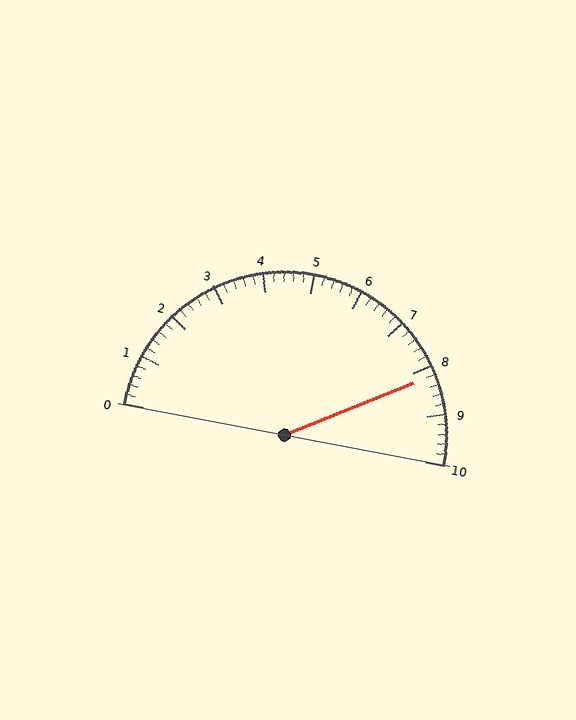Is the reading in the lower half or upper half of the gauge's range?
The reading is in the upper half of the range (0 to 10).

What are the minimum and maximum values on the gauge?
The gauge ranges from 0 to 10.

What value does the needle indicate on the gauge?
The needle indicates approximately 8.2.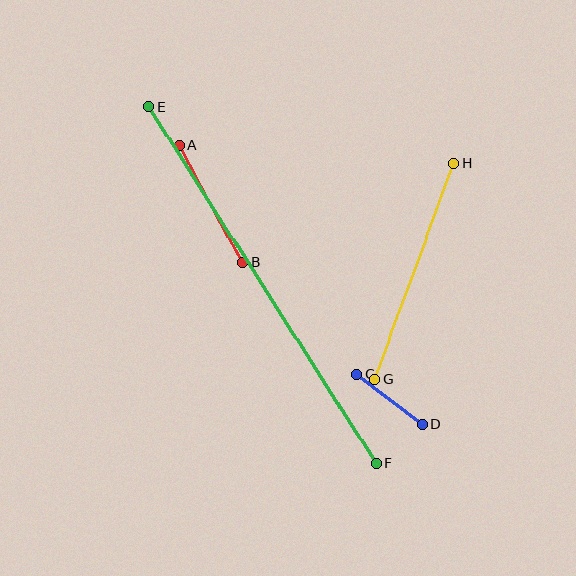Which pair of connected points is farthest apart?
Points E and F are farthest apart.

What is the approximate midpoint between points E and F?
The midpoint is at approximately (262, 285) pixels.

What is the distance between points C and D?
The distance is approximately 83 pixels.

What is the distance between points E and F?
The distance is approximately 422 pixels.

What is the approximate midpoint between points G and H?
The midpoint is at approximately (414, 272) pixels.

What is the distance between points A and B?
The distance is approximately 134 pixels.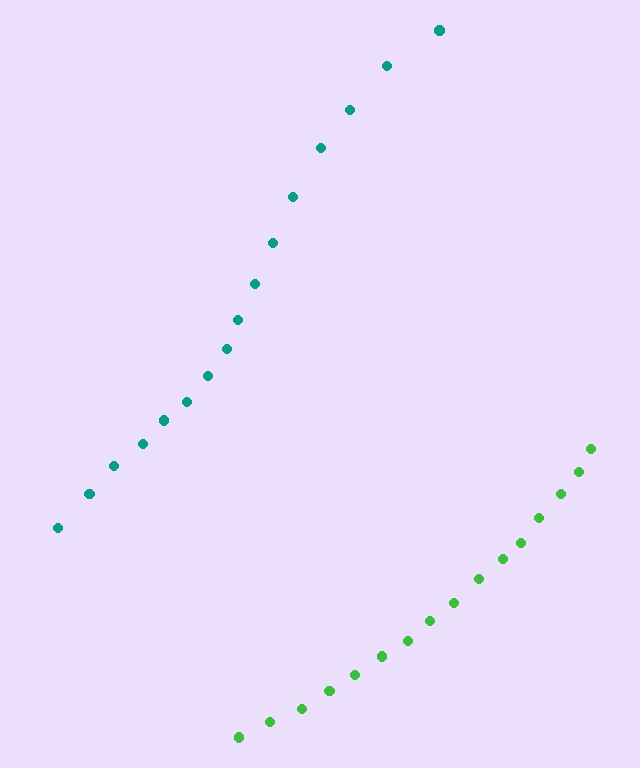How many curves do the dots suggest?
There are 2 distinct paths.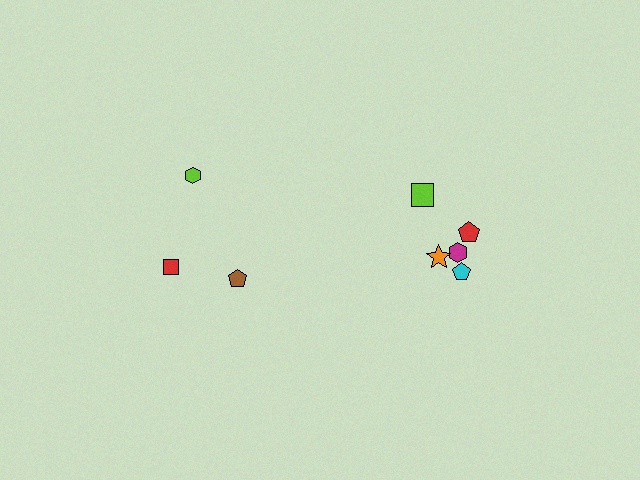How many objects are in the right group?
There are 5 objects.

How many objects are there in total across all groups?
There are 8 objects.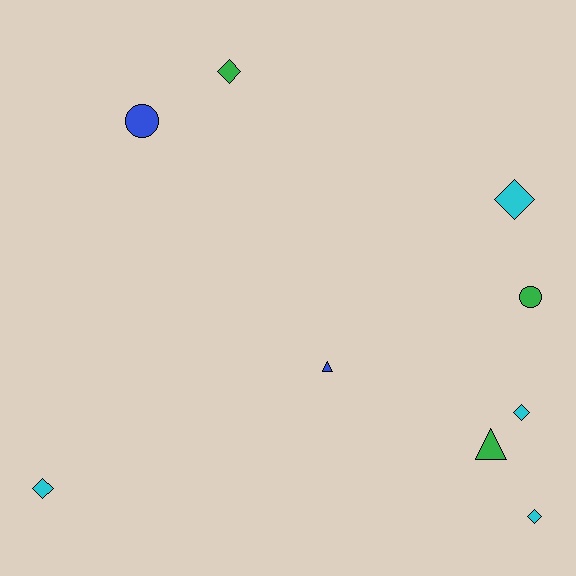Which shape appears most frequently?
Diamond, with 5 objects.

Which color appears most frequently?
Cyan, with 4 objects.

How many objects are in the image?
There are 9 objects.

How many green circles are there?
There is 1 green circle.